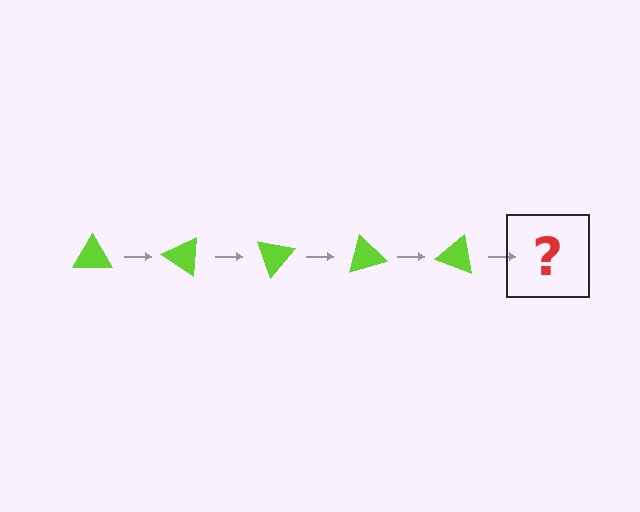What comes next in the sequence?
The next element should be a lime triangle rotated 175 degrees.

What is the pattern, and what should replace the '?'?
The pattern is that the triangle rotates 35 degrees each step. The '?' should be a lime triangle rotated 175 degrees.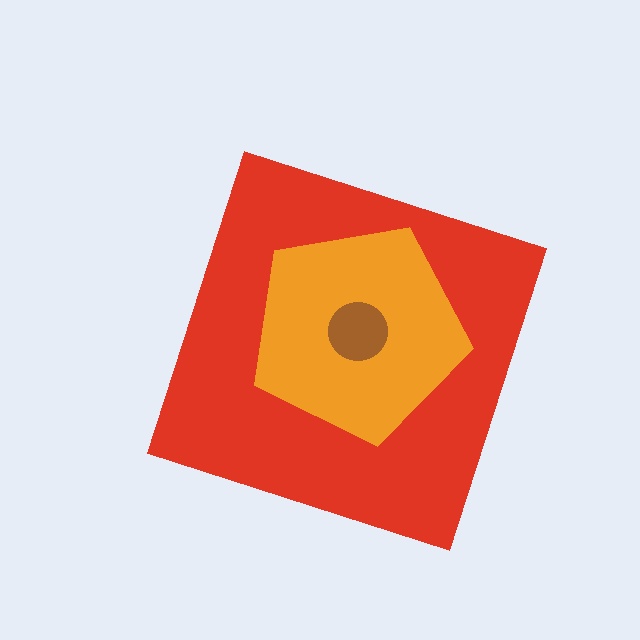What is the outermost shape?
The red diamond.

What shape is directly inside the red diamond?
The orange pentagon.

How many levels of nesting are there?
3.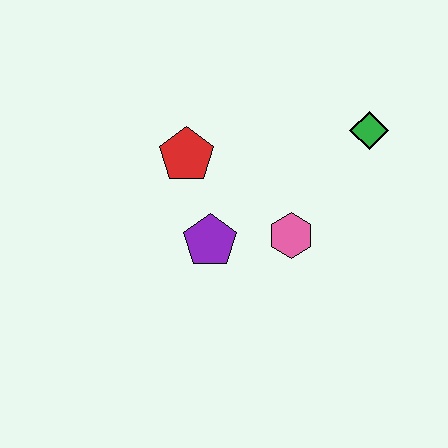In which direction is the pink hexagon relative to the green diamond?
The pink hexagon is below the green diamond.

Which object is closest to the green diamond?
The pink hexagon is closest to the green diamond.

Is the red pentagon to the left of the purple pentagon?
Yes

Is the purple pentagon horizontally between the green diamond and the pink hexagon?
No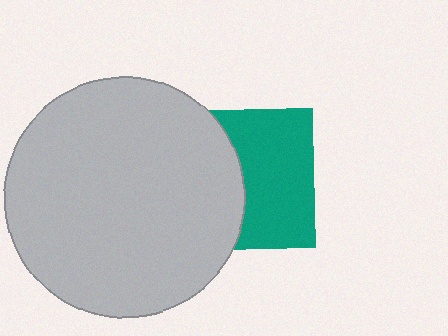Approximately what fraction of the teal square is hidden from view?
Roughly 45% of the teal square is hidden behind the light gray circle.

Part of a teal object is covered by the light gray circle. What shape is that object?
It is a square.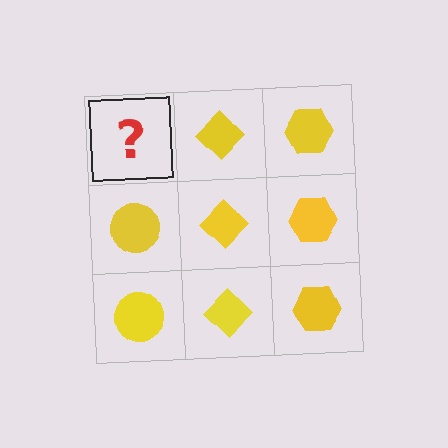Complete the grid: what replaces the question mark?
The question mark should be replaced with a yellow circle.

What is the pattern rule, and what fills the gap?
The rule is that each column has a consistent shape. The gap should be filled with a yellow circle.